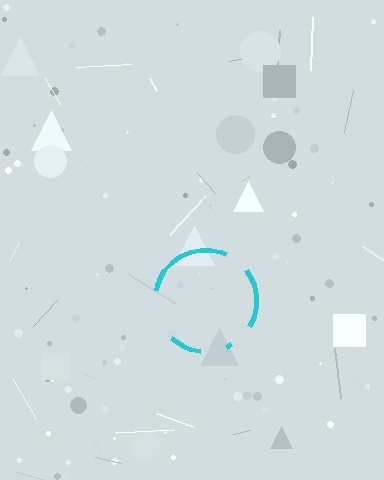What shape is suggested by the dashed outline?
The dashed outline suggests a circle.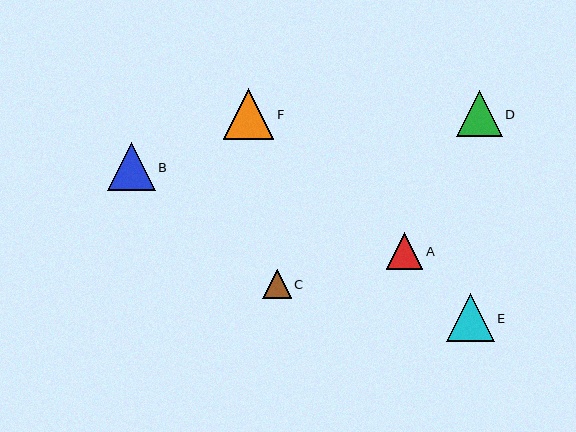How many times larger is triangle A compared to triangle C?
Triangle A is approximately 1.3 times the size of triangle C.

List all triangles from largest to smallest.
From largest to smallest: F, B, E, D, A, C.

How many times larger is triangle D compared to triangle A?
Triangle D is approximately 1.2 times the size of triangle A.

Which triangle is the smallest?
Triangle C is the smallest with a size of approximately 28 pixels.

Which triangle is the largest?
Triangle F is the largest with a size of approximately 51 pixels.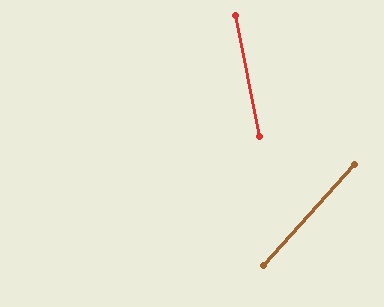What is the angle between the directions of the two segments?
Approximately 53 degrees.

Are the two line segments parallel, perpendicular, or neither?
Neither parallel nor perpendicular — they differ by about 53°.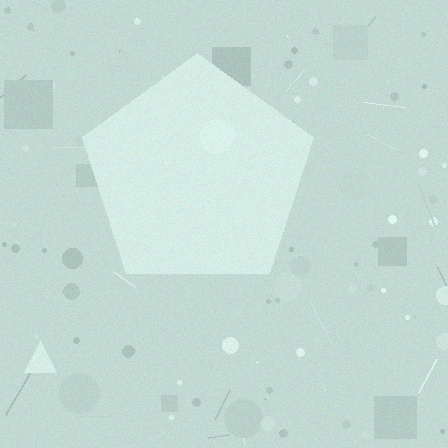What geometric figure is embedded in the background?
A pentagon is embedded in the background.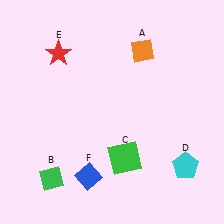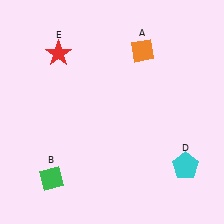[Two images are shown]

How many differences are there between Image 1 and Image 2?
There are 2 differences between the two images.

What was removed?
The blue diamond (F), the green square (C) were removed in Image 2.